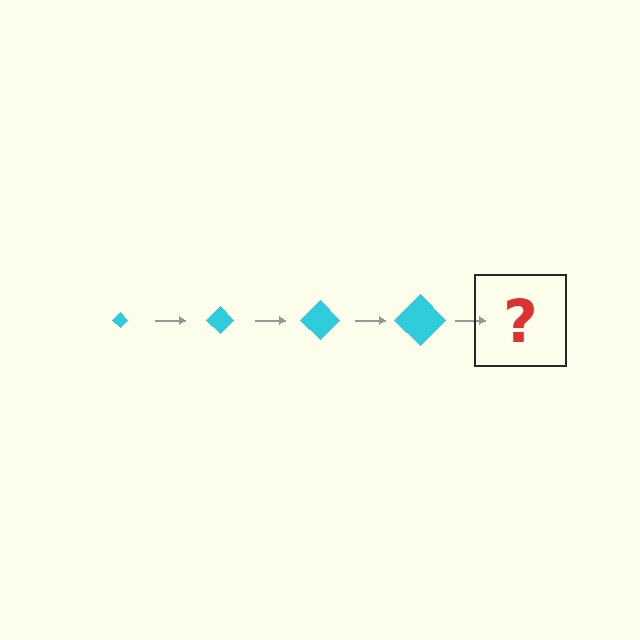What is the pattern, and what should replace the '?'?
The pattern is that the diamond gets progressively larger each step. The '?' should be a cyan diamond, larger than the previous one.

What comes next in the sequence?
The next element should be a cyan diamond, larger than the previous one.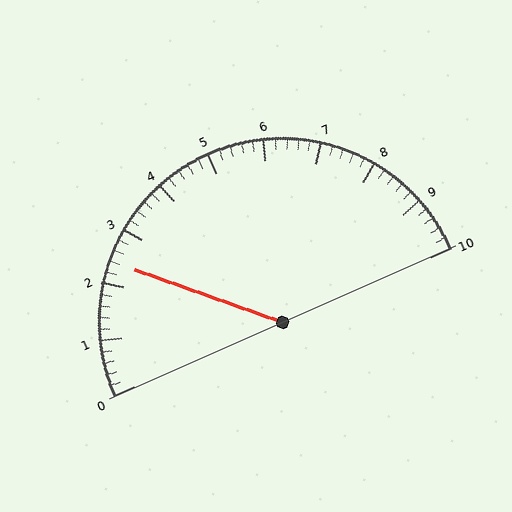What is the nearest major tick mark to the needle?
The nearest major tick mark is 2.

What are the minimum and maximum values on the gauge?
The gauge ranges from 0 to 10.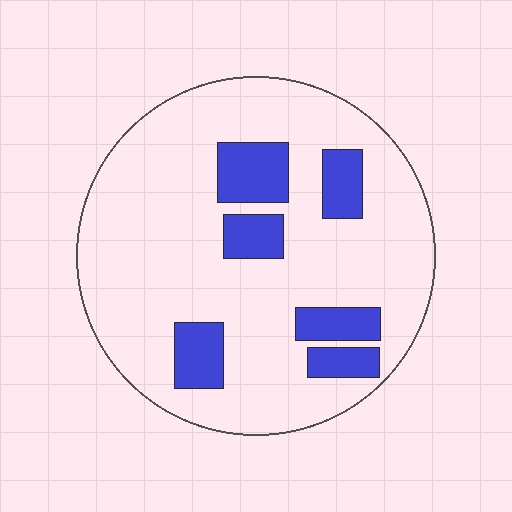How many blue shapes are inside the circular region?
6.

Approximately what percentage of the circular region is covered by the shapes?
Approximately 20%.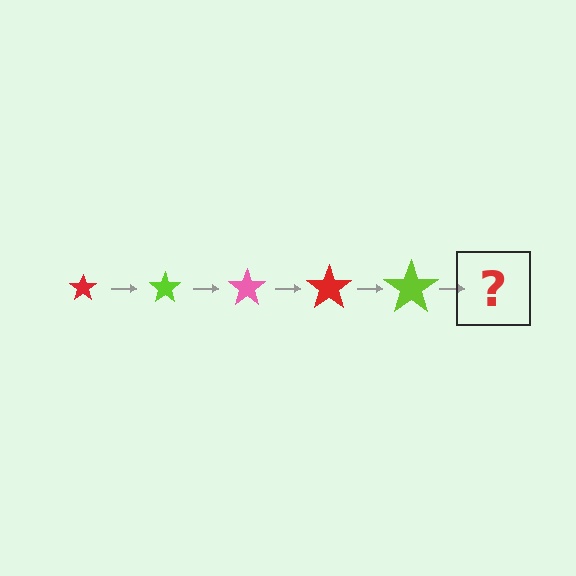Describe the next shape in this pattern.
It should be a pink star, larger than the previous one.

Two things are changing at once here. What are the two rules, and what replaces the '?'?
The two rules are that the star grows larger each step and the color cycles through red, lime, and pink. The '?' should be a pink star, larger than the previous one.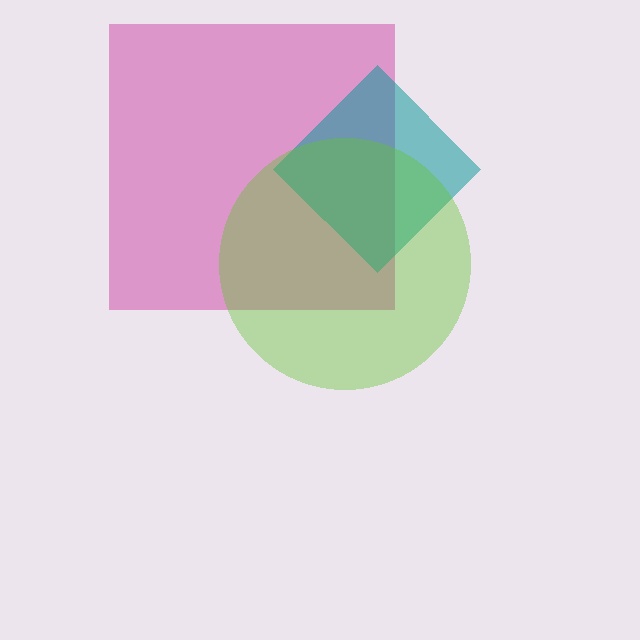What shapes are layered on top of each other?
The layered shapes are: a magenta square, a teal diamond, a lime circle.